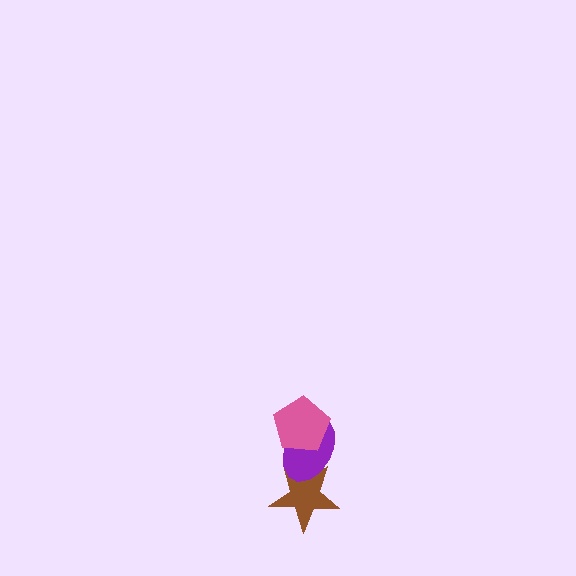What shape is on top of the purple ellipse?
The pink pentagon is on top of the purple ellipse.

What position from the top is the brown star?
The brown star is 3rd from the top.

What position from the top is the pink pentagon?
The pink pentagon is 1st from the top.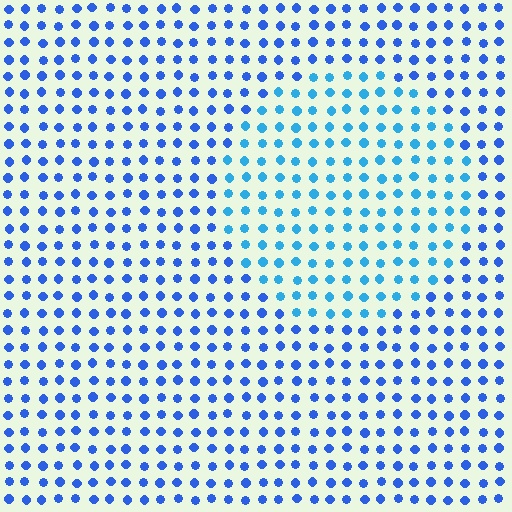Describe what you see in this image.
The image is filled with small blue elements in a uniform arrangement. A circle-shaped region is visible where the elements are tinted to a slightly different hue, forming a subtle color boundary.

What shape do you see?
I see a circle.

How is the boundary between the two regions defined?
The boundary is defined purely by a slight shift in hue (about 25 degrees). Spacing, size, and orientation are identical on both sides.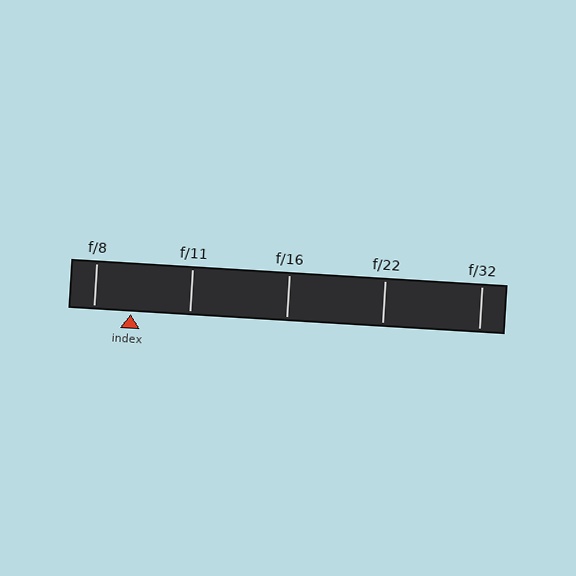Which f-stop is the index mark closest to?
The index mark is closest to f/8.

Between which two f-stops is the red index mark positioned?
The index mark is between f/8 and f/11.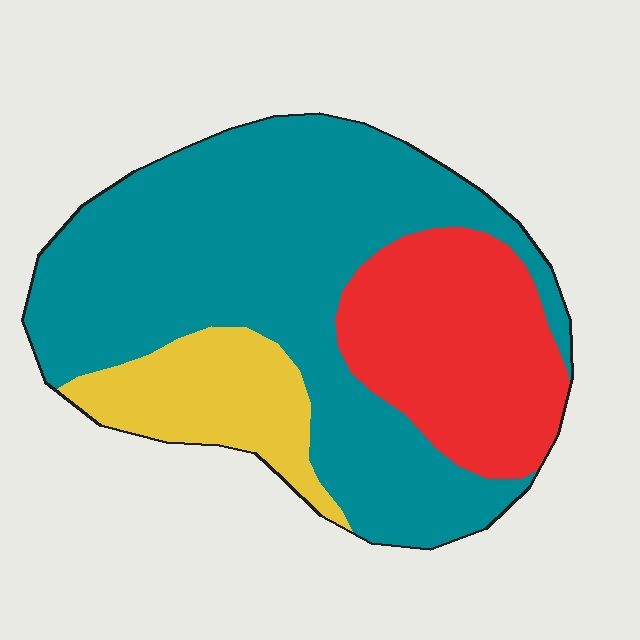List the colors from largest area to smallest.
From largest to smallest: teal, red, yellow.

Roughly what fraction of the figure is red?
Red takes up between a quarter and a half of the figure.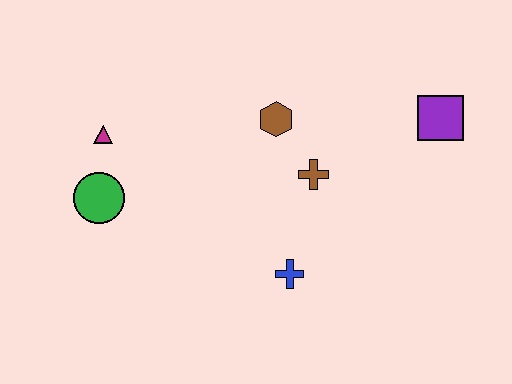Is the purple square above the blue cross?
Yes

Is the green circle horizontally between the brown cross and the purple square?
No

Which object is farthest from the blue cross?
The magenta triangle is farthest from the blue cross.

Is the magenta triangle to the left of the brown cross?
Yes